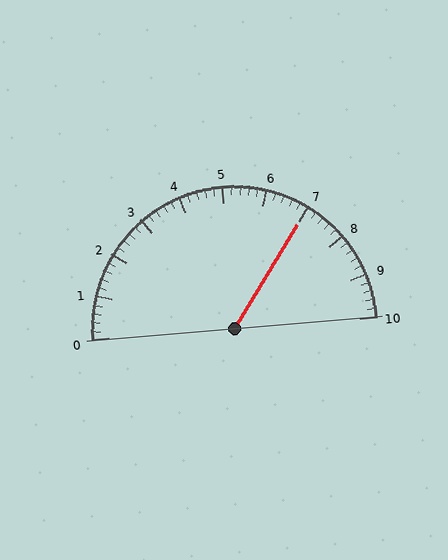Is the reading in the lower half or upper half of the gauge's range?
The reading is in the upper half of the range (0 to 10).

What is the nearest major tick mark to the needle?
The nearest major tick mark is 7.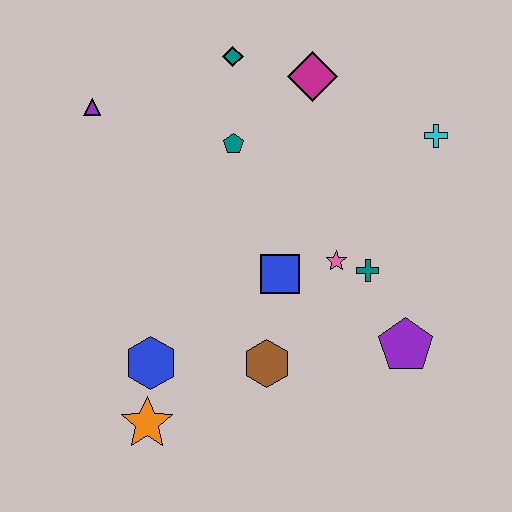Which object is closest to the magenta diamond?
The teal diamond is closest to the magenta diamond.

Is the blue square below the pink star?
Yes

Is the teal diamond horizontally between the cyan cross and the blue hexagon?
Yes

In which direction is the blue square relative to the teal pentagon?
The blue square is below the teal pentagon.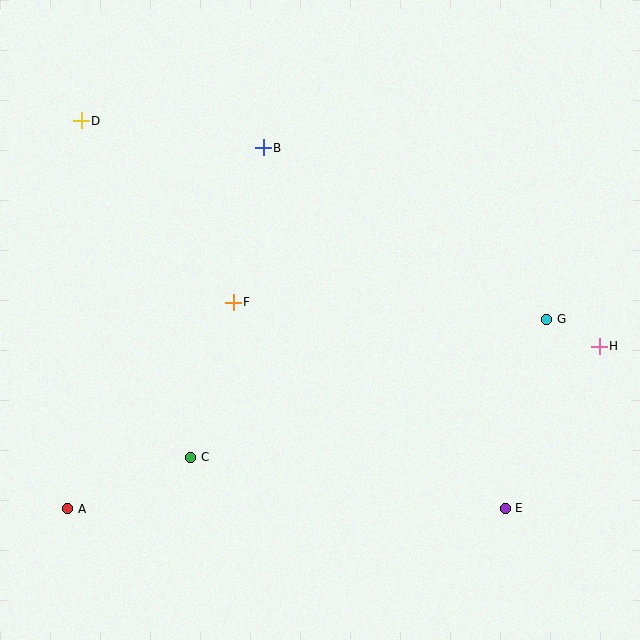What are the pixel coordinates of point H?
Point H is at (599, 346).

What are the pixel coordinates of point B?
Point B is at (263, 148).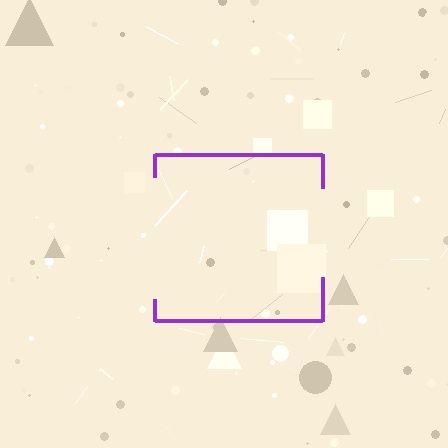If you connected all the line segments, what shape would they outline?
They would outline a square.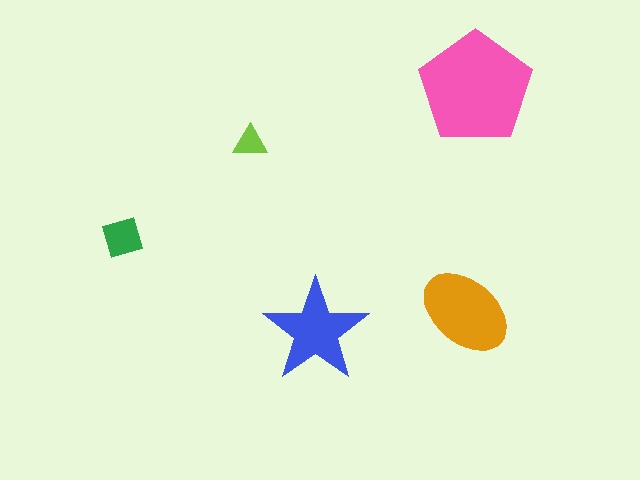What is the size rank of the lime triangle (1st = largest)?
5th.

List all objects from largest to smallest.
The pink pentagon, the orange ellipse, the blue star, the green diamond, the lime triangle.